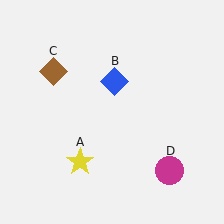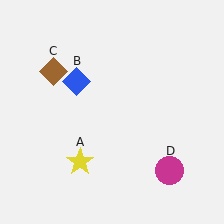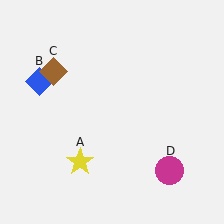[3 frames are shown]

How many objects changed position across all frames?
1 object changed position: blue diamond (object B).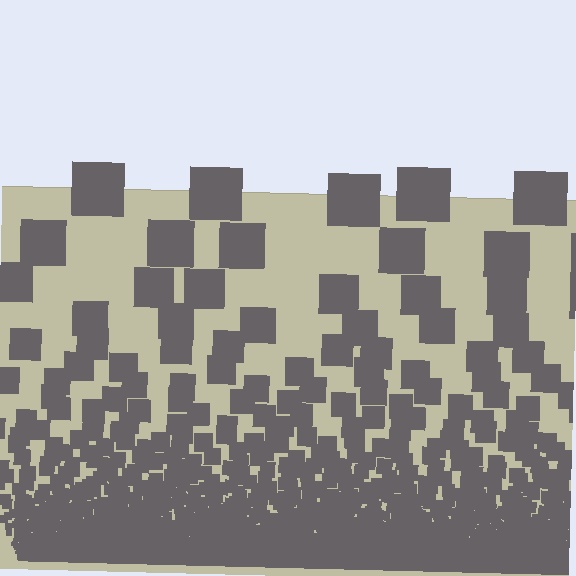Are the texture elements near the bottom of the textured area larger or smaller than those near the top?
Smaller. The gradient is inverted — elements near the bottom are smaller and denser.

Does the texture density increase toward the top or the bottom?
Density increases toward the bottom.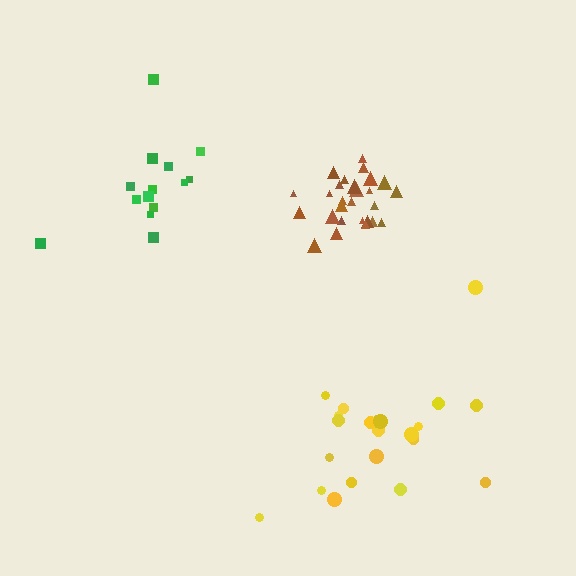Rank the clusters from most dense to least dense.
brown, yellow, green.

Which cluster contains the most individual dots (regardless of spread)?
Brown (27).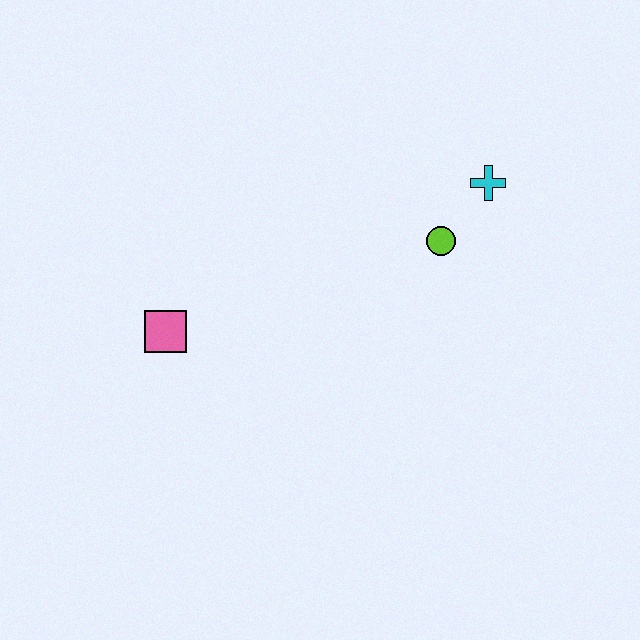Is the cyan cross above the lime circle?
Yes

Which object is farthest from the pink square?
The cyan cross is farthest from the pink square.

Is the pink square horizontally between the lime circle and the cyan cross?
No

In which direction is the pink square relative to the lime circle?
The pink square is to the left of the lime circle.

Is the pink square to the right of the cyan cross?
No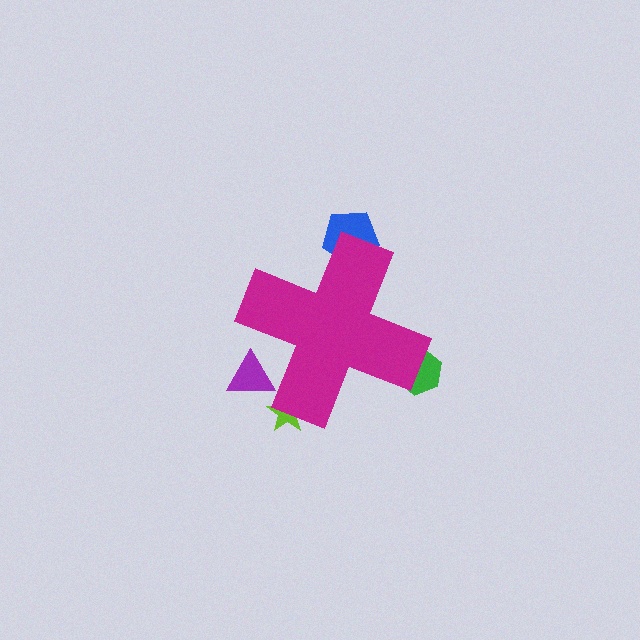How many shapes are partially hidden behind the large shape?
4 shapes are partially hidden.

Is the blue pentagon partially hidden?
Yes, the blue pentagon is partially hidden behind the magenta cross.